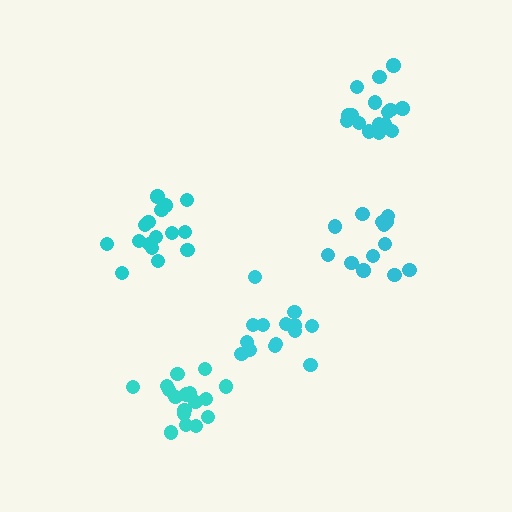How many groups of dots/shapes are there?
There are 5 groups.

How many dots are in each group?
Group 1: 13 dots, Group 2: 14 dots, Group 3: 16 dots, Group 4: 17 dots, Group 5: 17 dots (77 total).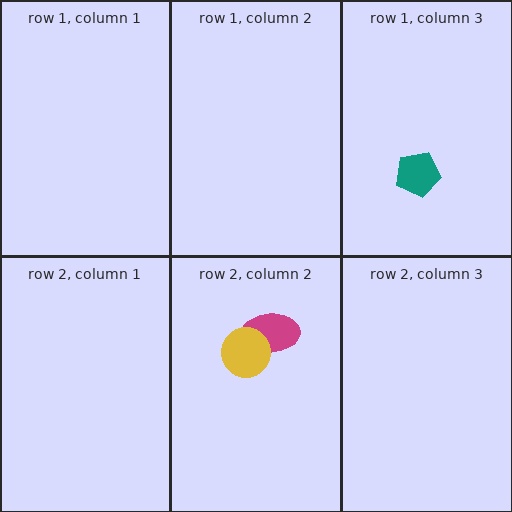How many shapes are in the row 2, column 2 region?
2.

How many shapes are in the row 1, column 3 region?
1.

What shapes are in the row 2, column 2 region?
The magenta ellipse, the yellow circle.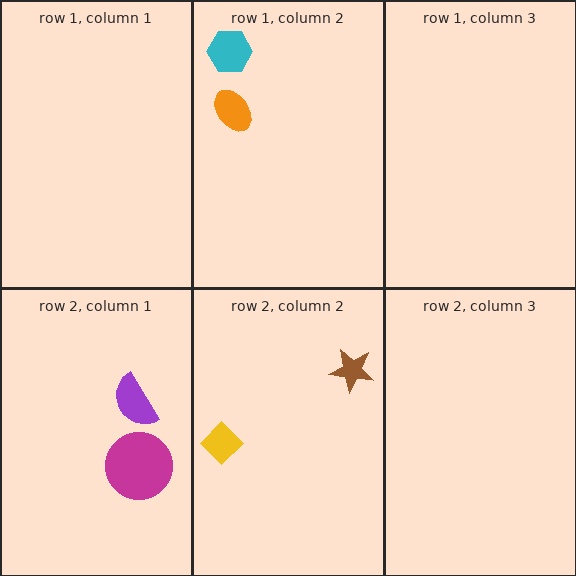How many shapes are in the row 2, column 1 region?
2.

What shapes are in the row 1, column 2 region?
The orange ellipse, the cyan hexagon.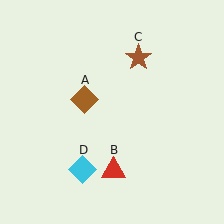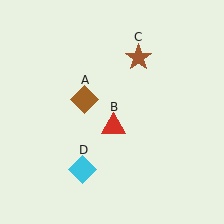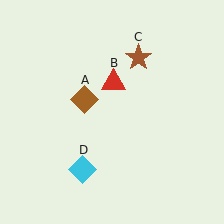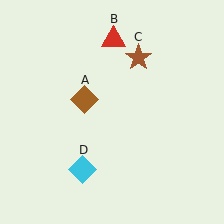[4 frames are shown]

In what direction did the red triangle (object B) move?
The red triangle (object B) moved up.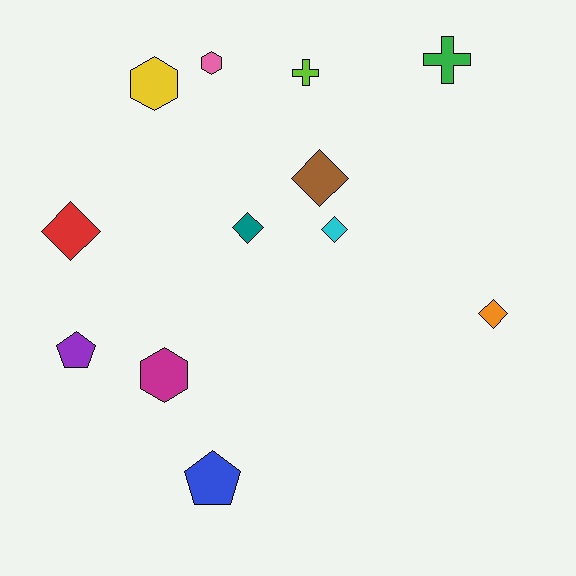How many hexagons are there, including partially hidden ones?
There are 3 hexagons.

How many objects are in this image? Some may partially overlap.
There are 12 objects.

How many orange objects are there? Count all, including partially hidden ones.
There is 1 orange object.